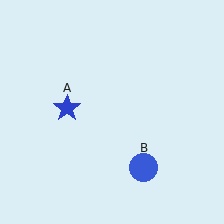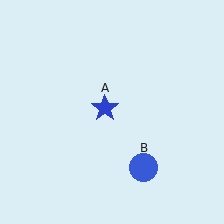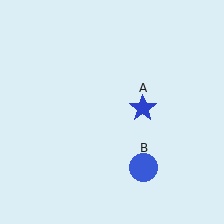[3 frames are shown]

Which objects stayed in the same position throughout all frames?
Blue circle (object B) remained stationary.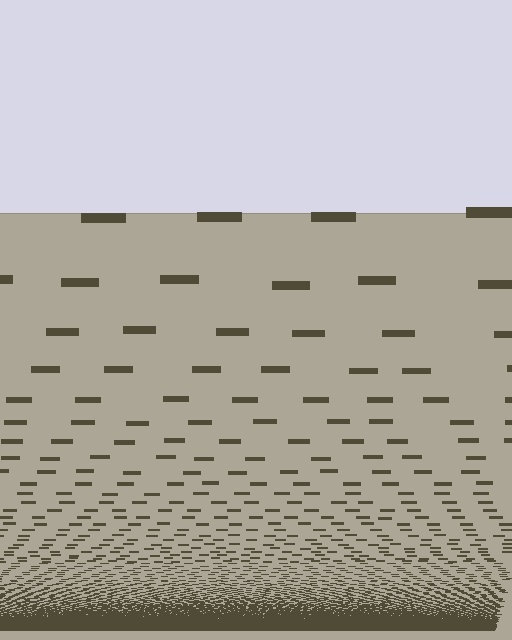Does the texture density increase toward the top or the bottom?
Density increases toward the bottom.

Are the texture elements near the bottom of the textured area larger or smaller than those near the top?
Smaller. The gradient is inverted — elements near the bottom are smaller and denser.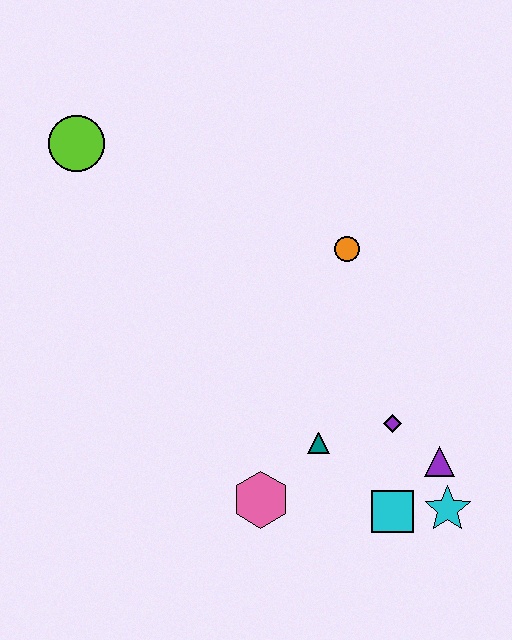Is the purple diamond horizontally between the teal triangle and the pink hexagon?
No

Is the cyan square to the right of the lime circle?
Yes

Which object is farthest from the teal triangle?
The lime circle is farthest from the teal triangle.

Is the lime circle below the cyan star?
No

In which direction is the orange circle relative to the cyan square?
The orange circle is above the cyan square.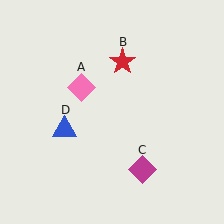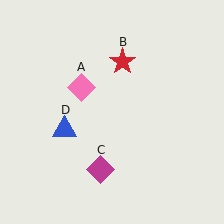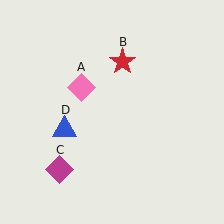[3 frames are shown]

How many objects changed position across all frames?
1 object changed position: magenta diamond (object C).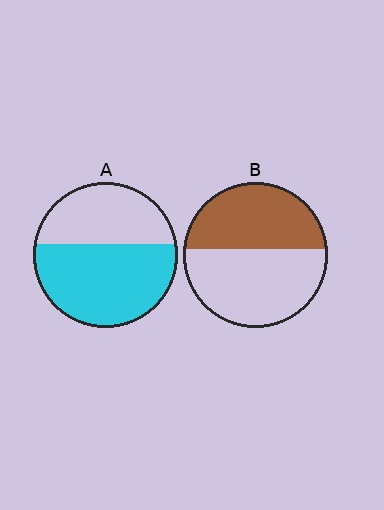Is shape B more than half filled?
No.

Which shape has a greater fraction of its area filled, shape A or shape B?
Shape A.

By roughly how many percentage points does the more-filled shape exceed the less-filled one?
By roughly 15 percentage points (A over B).